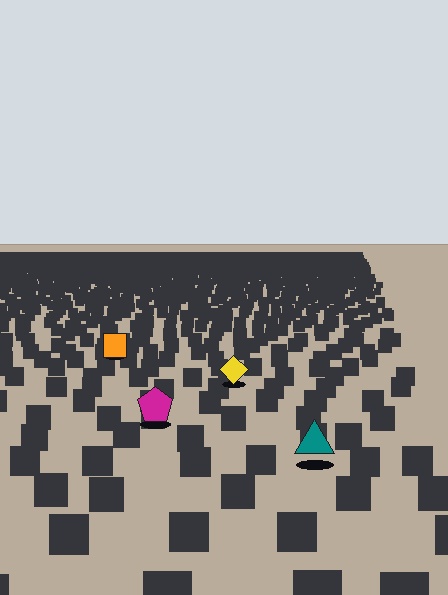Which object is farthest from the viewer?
The orange square is farthest from the viewer. It appears smaller and the ground texture around it is denser.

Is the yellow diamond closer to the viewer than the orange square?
Yes. The yellow diamond is closer — you can tell from the texture gradient: the ground texture is coarser near it.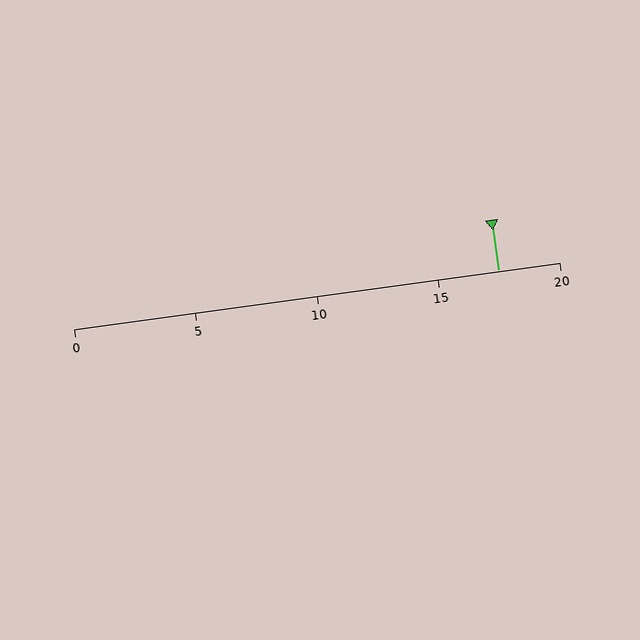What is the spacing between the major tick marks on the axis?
The major ticks are spaced 5 apart.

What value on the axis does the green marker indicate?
The marker indicates approximately 17.5.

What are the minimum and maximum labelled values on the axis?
The axis runs from 0 to 20.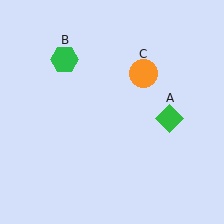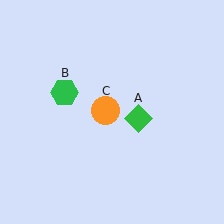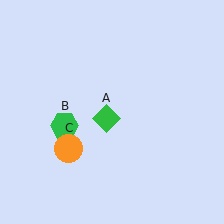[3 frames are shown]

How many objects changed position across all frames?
3 objects changed position: green diamond (object A), green hexagon (object B), orange circle (object C).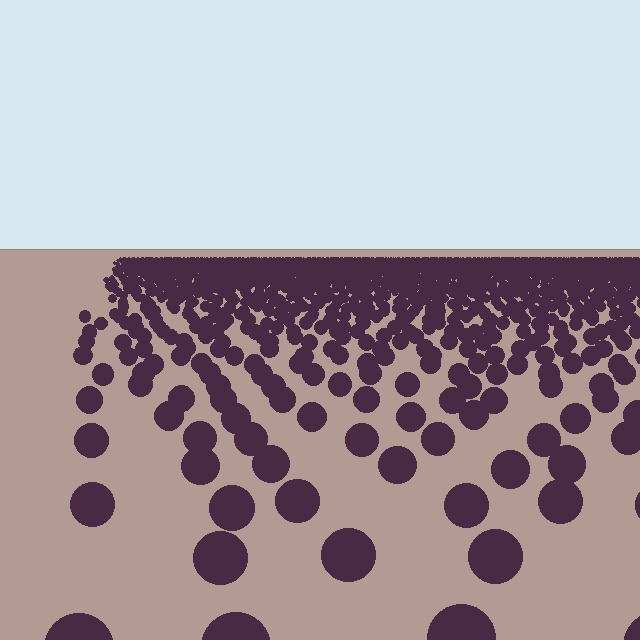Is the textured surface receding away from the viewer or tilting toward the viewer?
The surface is receding away from the viewer. Texture elements get smaller and denser toward the top.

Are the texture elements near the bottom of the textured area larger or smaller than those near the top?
Larger. Near the bottom, elements are closer to the viewer and appear at a bigger on-screen size.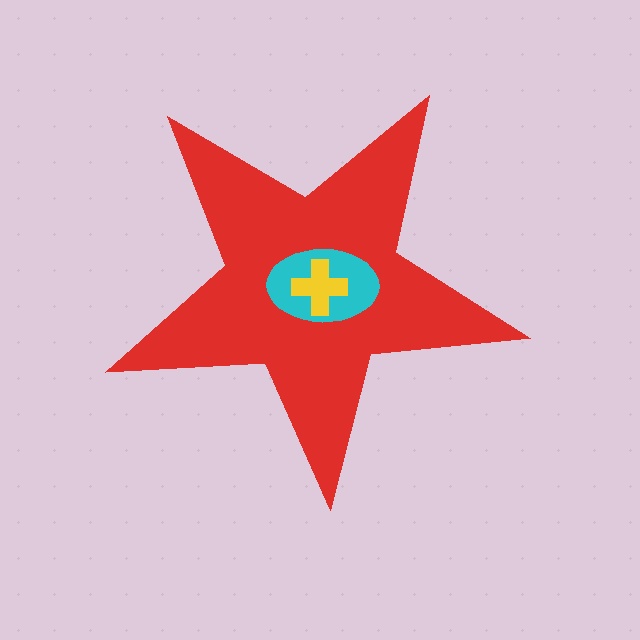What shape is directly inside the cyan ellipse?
The yellow cross.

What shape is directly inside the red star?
The cyan ellipse.